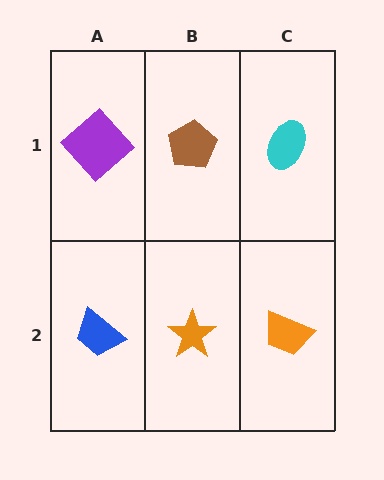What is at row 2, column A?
A blue trapezoid.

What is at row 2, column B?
An orange star.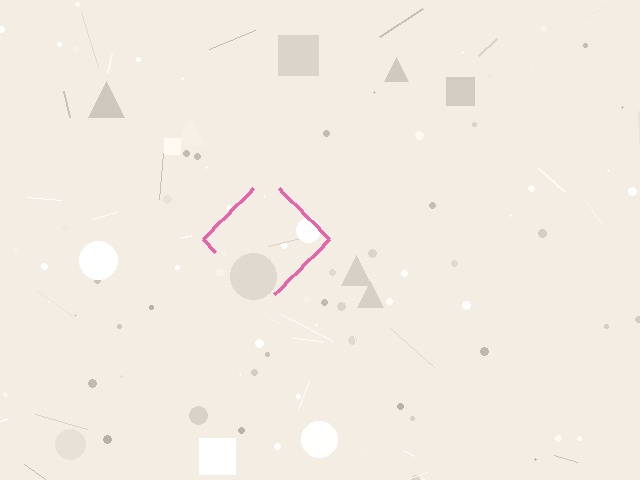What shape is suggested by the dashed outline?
The dashed outline suggests a diamond.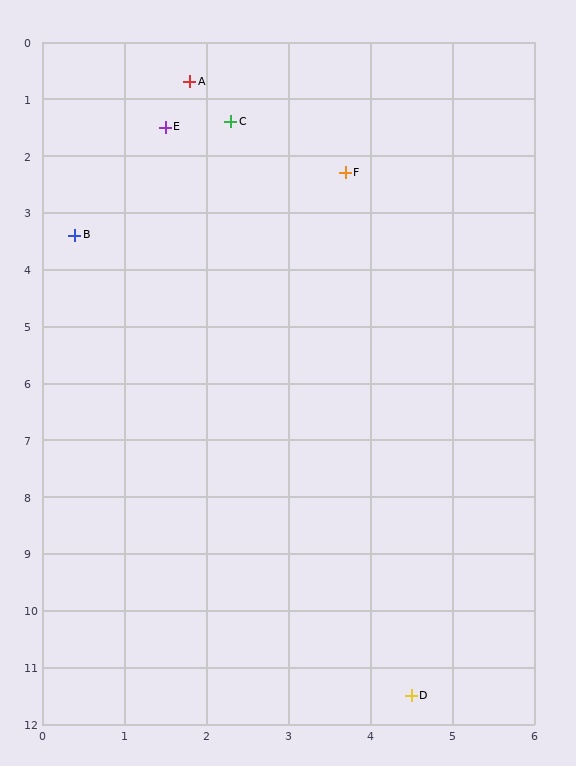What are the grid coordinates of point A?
Point A is at approximately (1.8, 0.7).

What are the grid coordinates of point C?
Point C is at approximately (2.3, 1.4).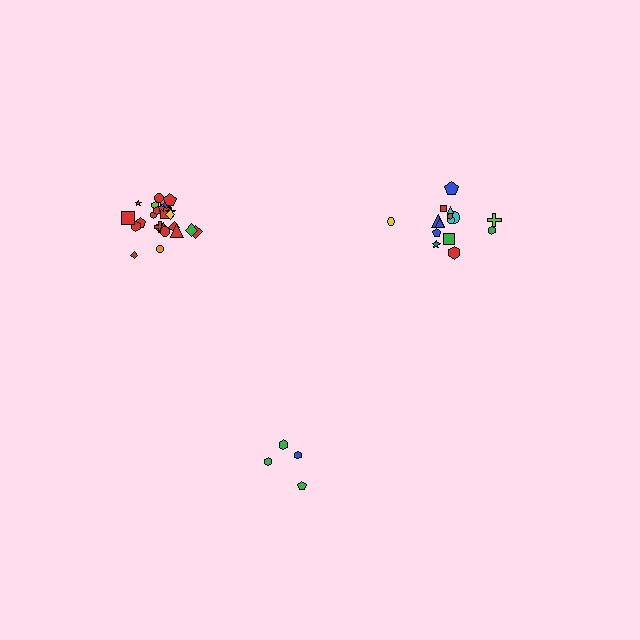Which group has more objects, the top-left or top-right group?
The top-left group.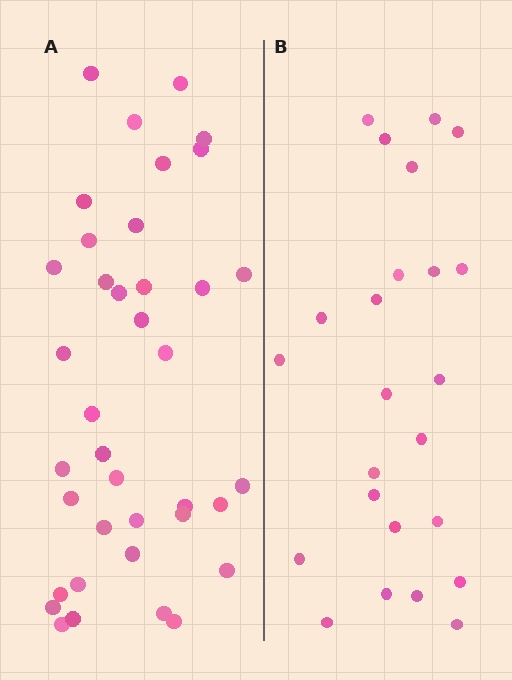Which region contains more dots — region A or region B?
Region A (the left region) has more dots.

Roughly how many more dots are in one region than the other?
Region A has approximately 15 more dots than region B.